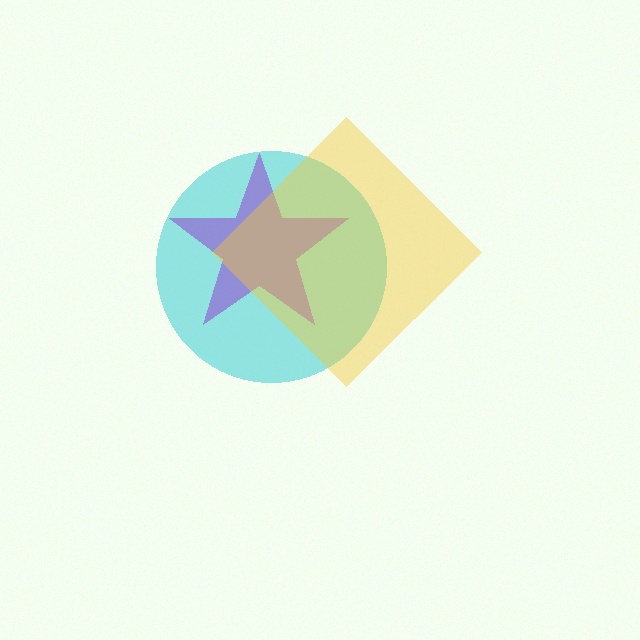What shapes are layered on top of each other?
The layered shapes are: a cyan circle, a purple star, a yellow diamond.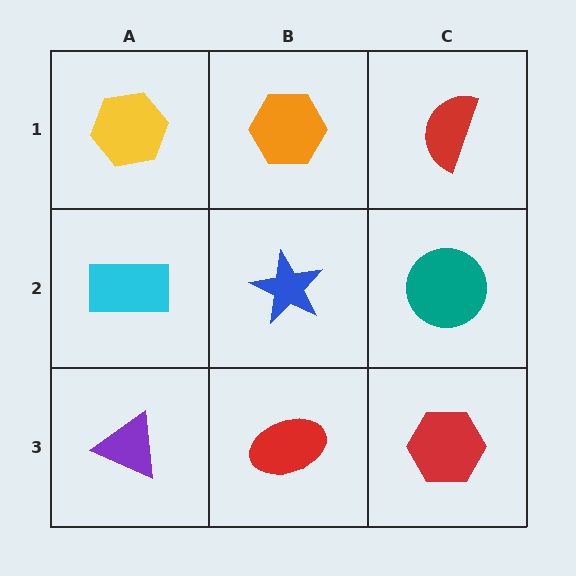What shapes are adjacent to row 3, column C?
A teal circle (row 2, column C), a red ellipse (row 3, column B).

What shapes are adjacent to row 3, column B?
A blue star (row 2, column B), a purple triangle (row 3, column A), a red hexagon (row 3, column C).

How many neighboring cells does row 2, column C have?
3.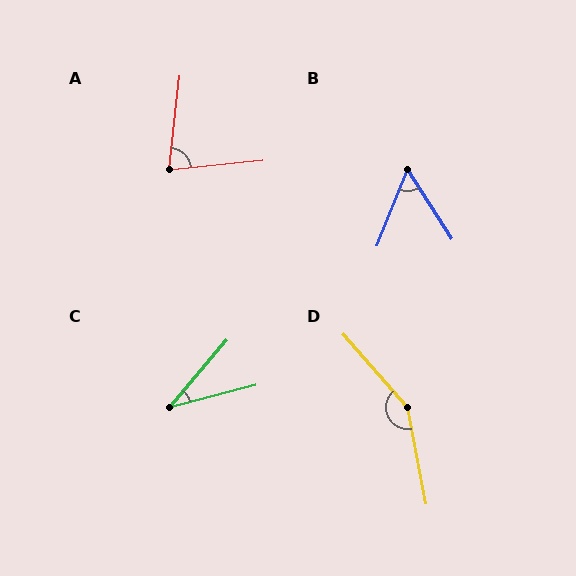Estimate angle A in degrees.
Approximately 78 degrees.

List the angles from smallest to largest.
C (35°), B (54°), A (78°), D (149°).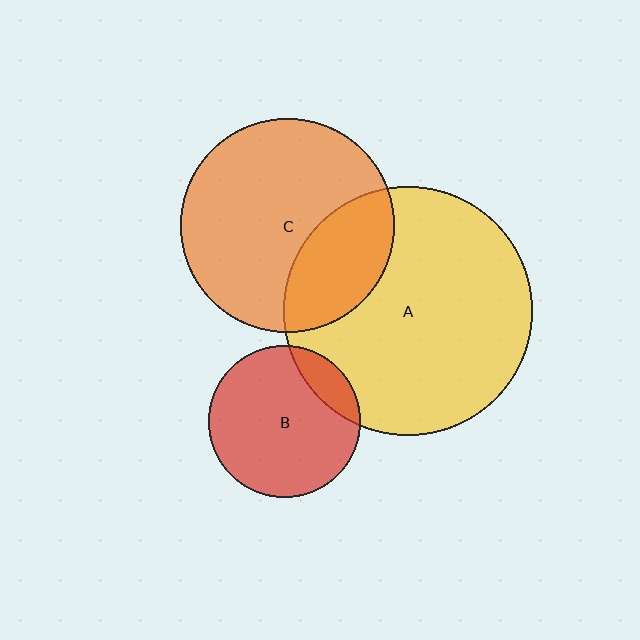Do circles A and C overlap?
Yes.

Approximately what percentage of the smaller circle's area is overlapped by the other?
Approximately 30%.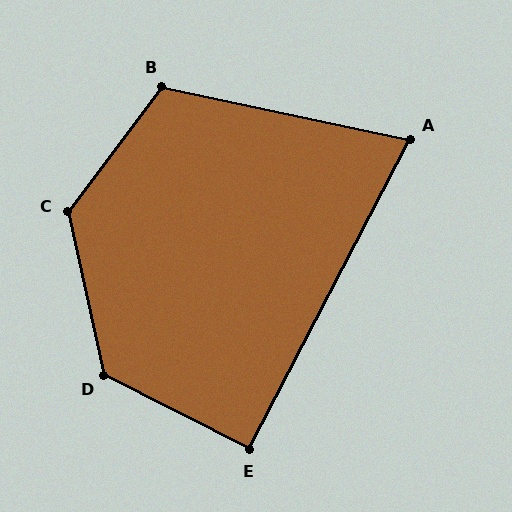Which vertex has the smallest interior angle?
A, at approximately 74 degrees.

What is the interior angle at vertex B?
Approximately 115 degrees (obtuse).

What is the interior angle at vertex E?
Approximately 91 degrees (approximately right).